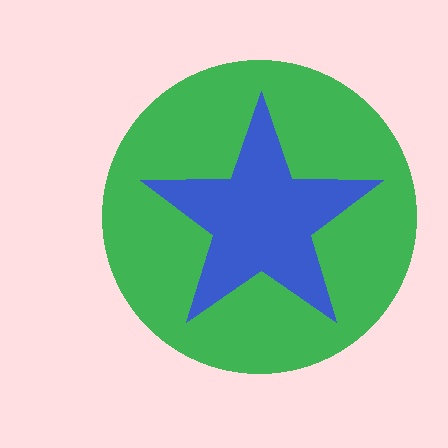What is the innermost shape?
The blue star.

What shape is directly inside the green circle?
The blue star.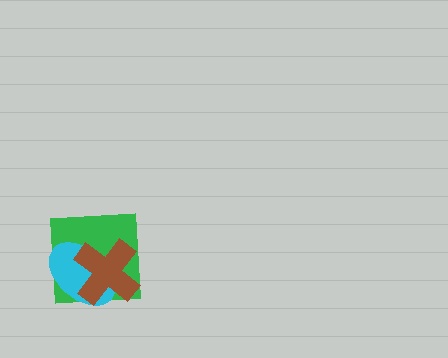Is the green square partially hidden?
Yes, it is partially covered by another shape.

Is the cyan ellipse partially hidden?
Yes, it is partially covered by another shape.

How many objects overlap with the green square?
2 objects overlap with the green square.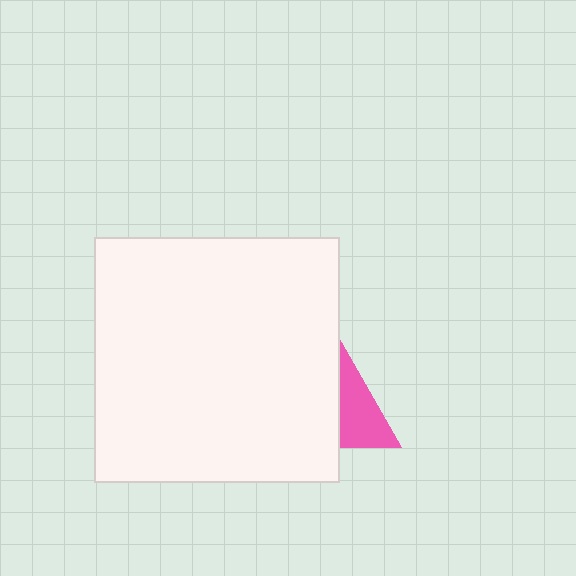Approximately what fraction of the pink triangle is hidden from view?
Roughly 53% of the pink triangle is hidden behind the white square.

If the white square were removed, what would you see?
You would see the complete pink triangle.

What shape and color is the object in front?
The object in front is a white square.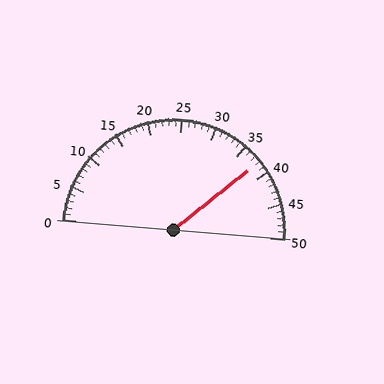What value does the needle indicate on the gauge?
The needle indicates approximately 38.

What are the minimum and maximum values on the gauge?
The gauge ranges from 0 to 50.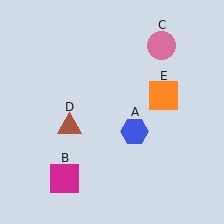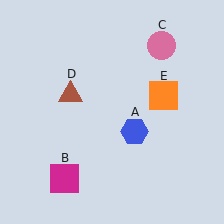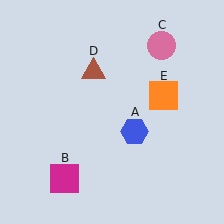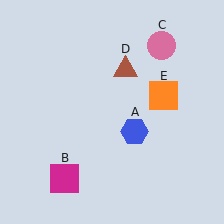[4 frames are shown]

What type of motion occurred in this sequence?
The brown triangle (object D) rotated clockwise around the center of the scene.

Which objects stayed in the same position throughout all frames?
Blue hexagon (object A) and magenta square (object B) and pink circle (object C) and orange square (object E) remained stationary.